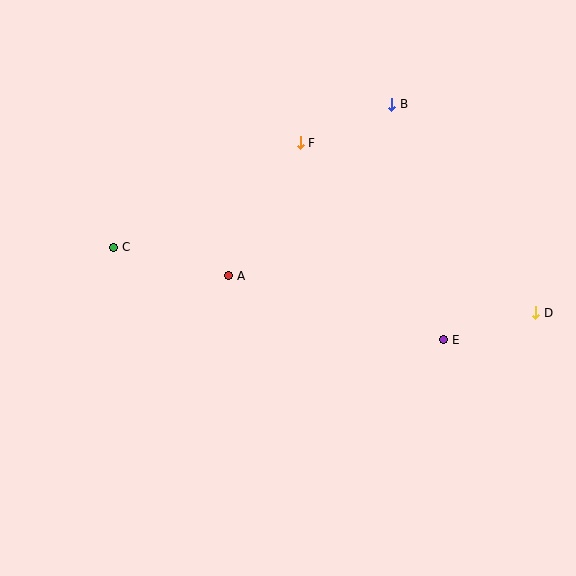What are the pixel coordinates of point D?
Point D is at (536, 313).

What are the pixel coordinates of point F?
Point F is at (300, 143).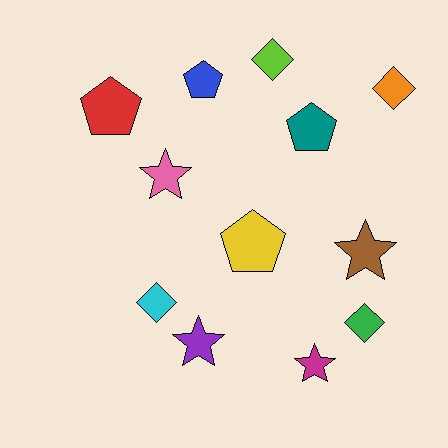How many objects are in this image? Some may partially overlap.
There are 12 objects.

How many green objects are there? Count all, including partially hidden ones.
There is 1 green object.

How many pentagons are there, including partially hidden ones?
There are 4 pentagons.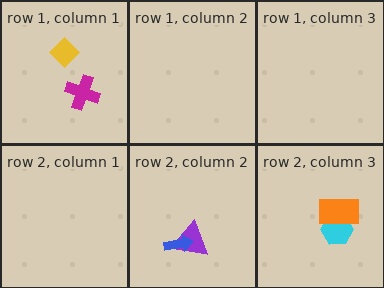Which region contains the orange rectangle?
The row 2, column 3 region.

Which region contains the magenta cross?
The row 1, column 1 region.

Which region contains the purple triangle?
The row 2, column 2 region.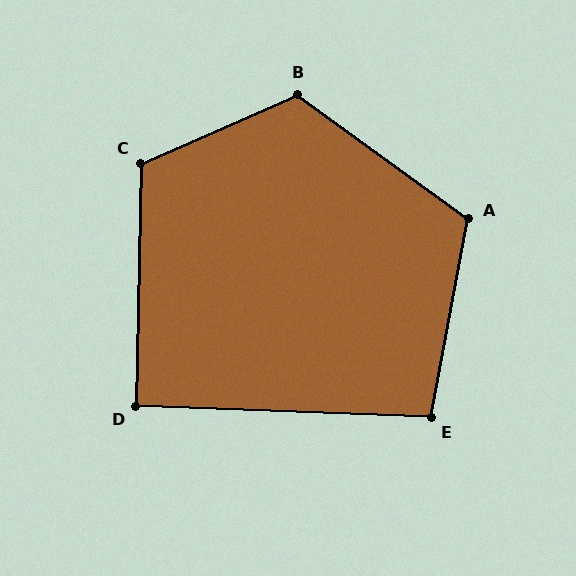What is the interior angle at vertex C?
Approximately 115 degrees (obtuse).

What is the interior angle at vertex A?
Approximately 115 degrees (obtuse).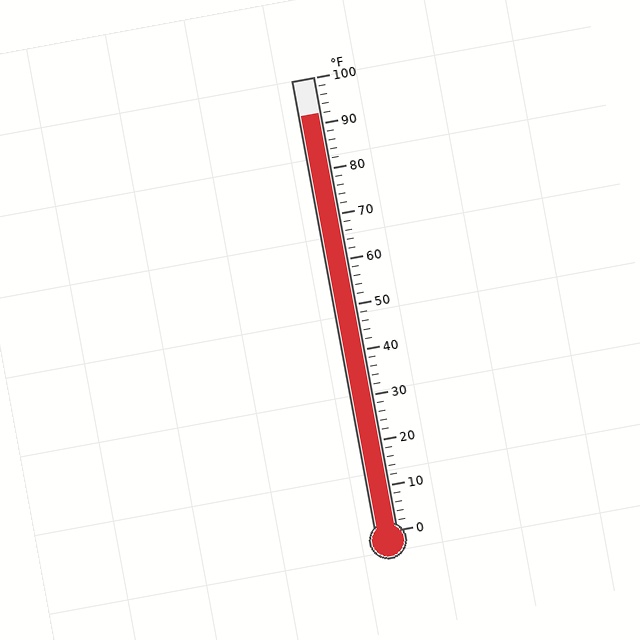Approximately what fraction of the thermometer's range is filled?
The thermometer is filled to approximately 90% of its range.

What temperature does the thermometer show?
The thermometer shows approximately 92°F.